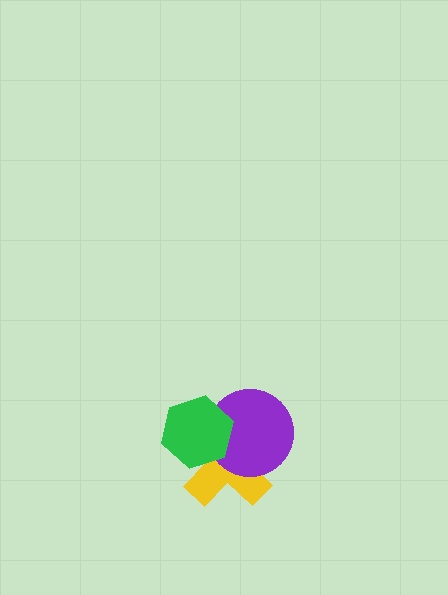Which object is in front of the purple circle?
The green hexagon is in front of the purple circle.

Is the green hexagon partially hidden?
No, no other shape covers it.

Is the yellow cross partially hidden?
Yes, it is partially covered by another shape.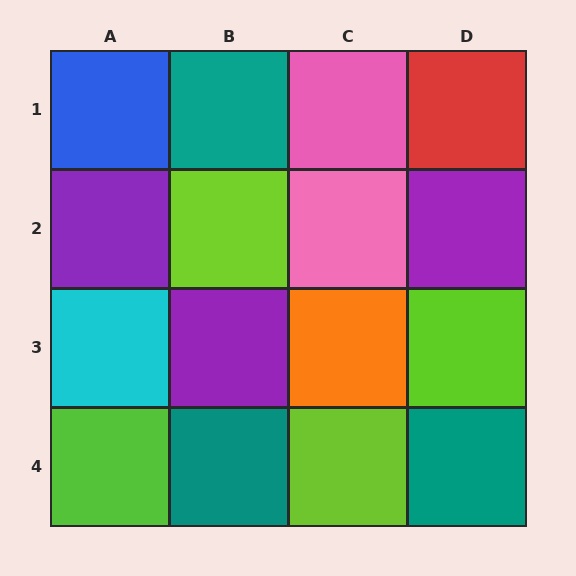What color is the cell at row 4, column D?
Teal.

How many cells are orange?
1 cell is orange.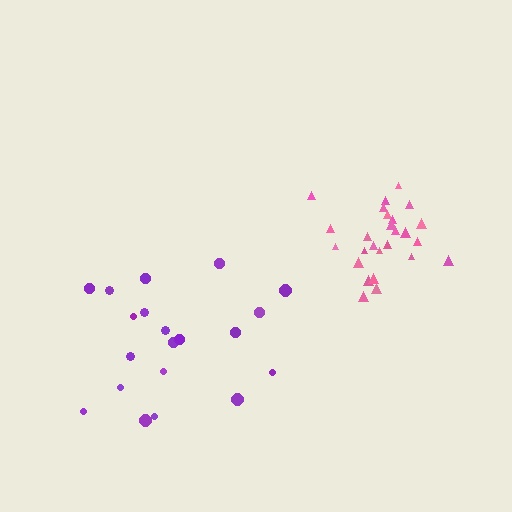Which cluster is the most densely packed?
Pink.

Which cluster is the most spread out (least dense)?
Purple.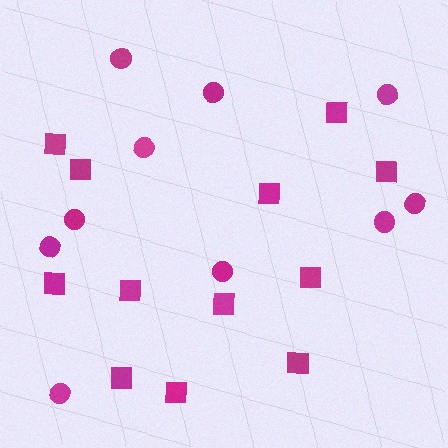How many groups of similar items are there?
There are 2 groups: one group of circles (10) and one group of squares (12).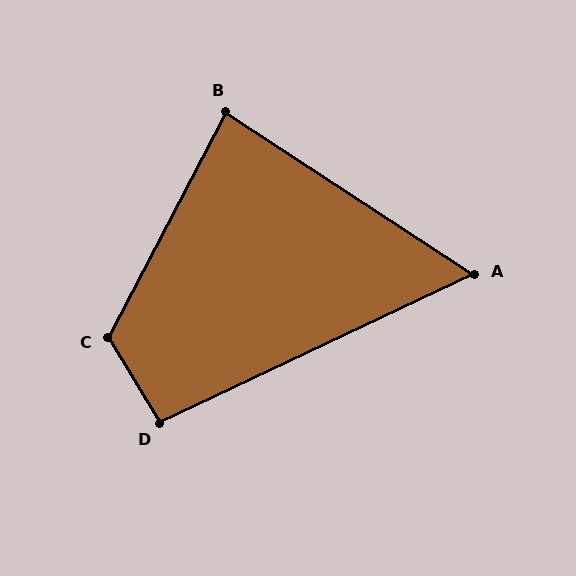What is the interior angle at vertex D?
Approximately 95 degrees (obtuse).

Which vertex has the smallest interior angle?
A, at approximately 58 degrees.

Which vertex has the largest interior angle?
C, at approximately 122 degrees.